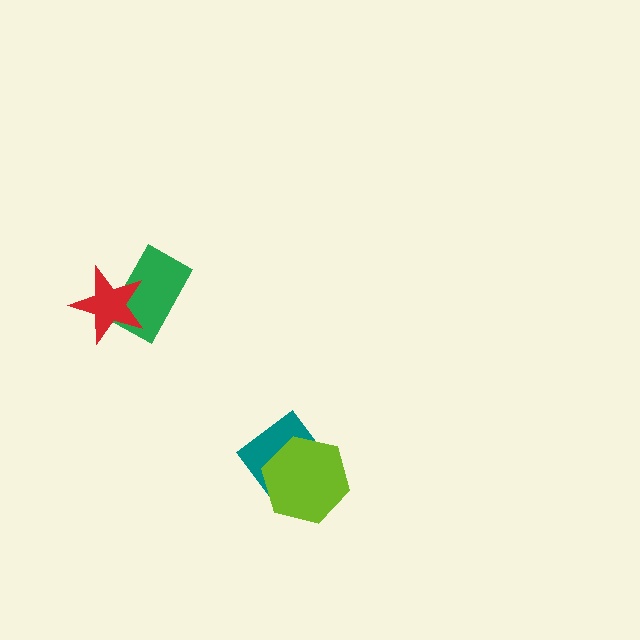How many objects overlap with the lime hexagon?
1 object overlaps with the lime hexagon.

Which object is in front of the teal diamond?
The lime hexagon is in front of the teal diamond.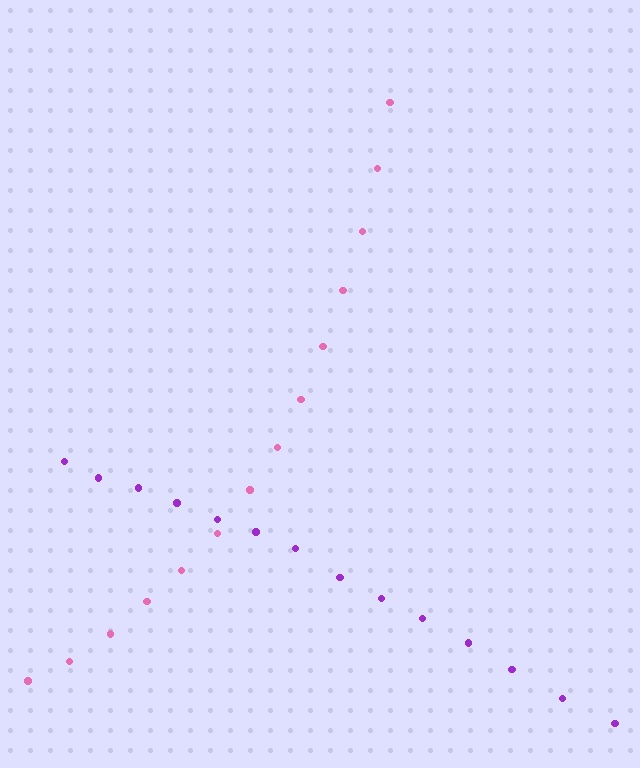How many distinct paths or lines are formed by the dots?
There are 2 distinct paths.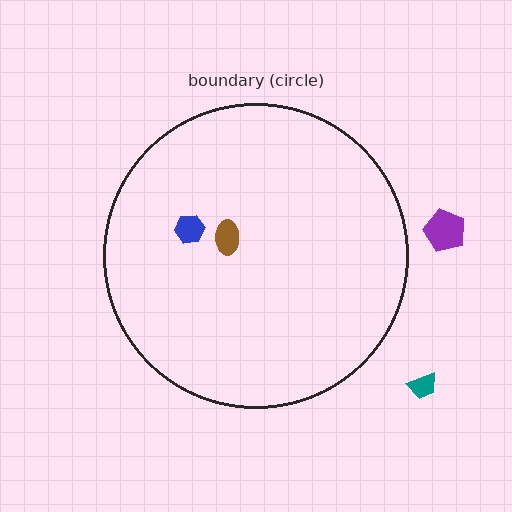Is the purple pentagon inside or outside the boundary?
Outside.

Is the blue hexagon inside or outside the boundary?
Inside.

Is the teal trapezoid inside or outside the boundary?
Outside.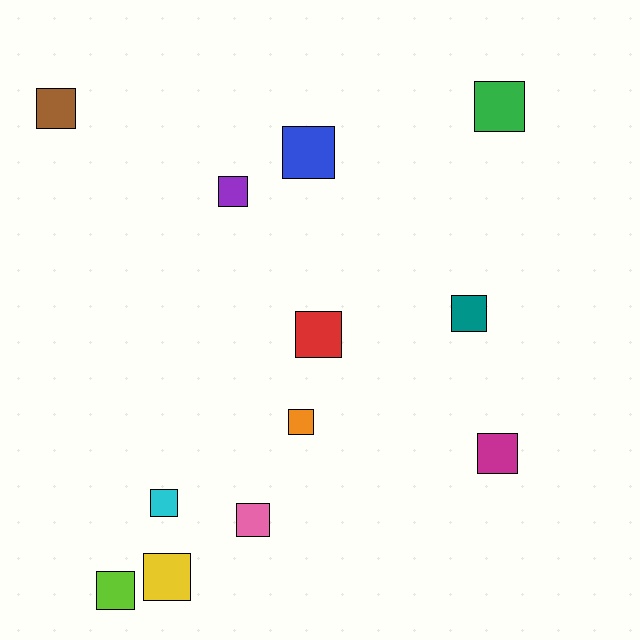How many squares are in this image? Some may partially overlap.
There are 12 squares.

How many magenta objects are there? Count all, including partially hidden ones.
There is 1 magenta object.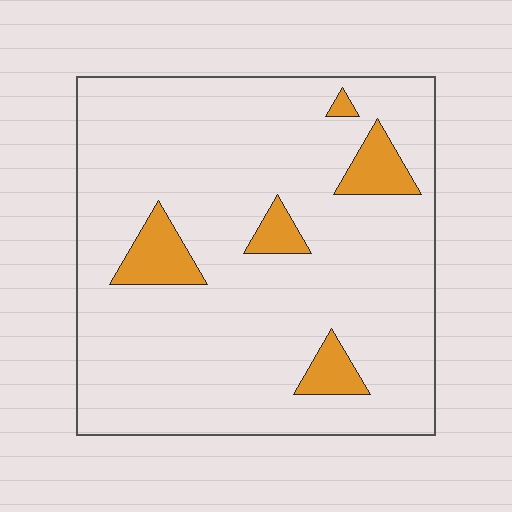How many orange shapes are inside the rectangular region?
5.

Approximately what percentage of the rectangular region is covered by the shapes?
Approximately 10%.